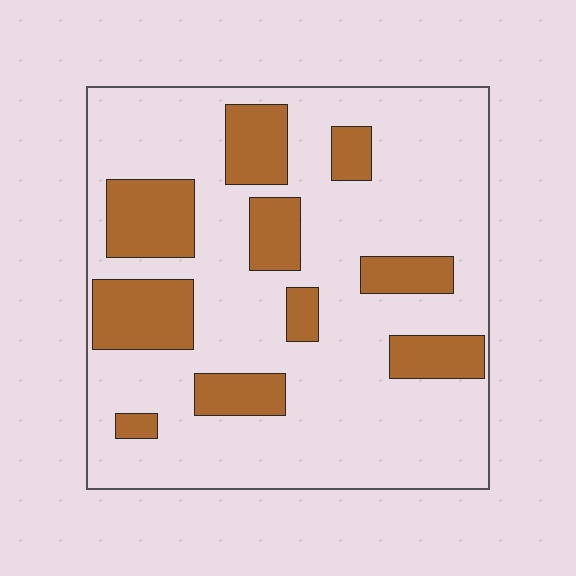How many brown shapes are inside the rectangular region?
10.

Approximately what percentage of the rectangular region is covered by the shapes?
Approximately 25%.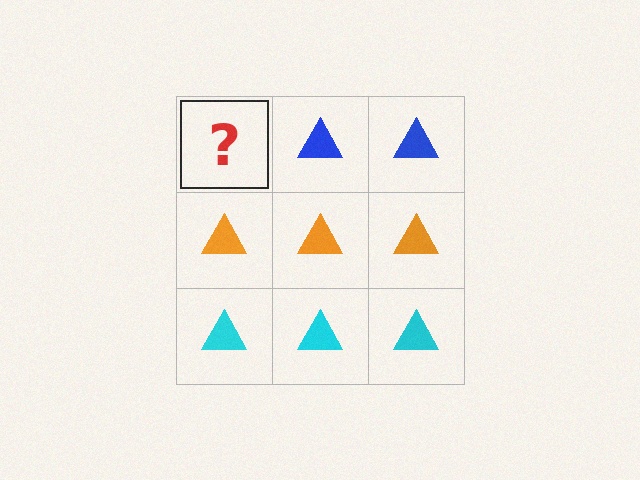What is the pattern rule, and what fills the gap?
The rule is that each row has a consistent color. The gap should be filled with a blue triangle.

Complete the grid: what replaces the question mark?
The question mark should be replaced with a blue triangle.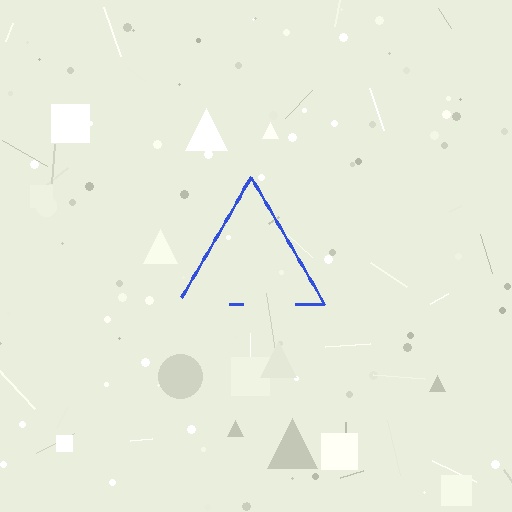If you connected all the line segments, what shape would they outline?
They would outline a triangle.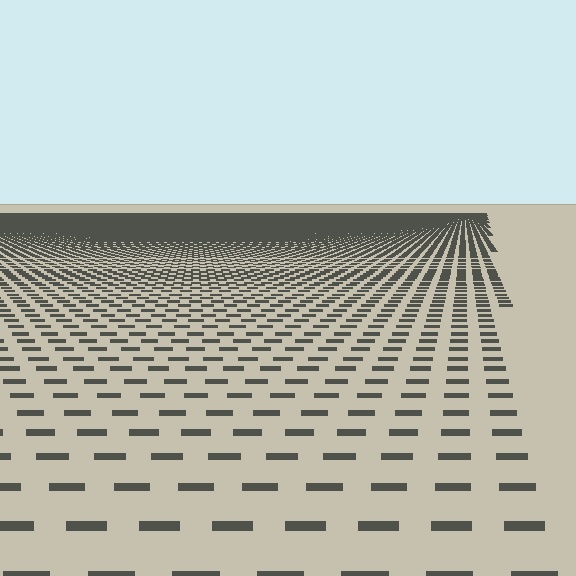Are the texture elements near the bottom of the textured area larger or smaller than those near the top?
Larger. Near the bottom, elements are closer to the viewer and appear at a bigger on-screen size.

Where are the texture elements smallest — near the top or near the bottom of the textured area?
Near the top.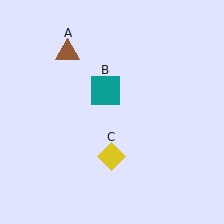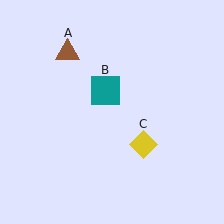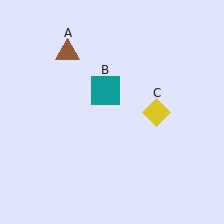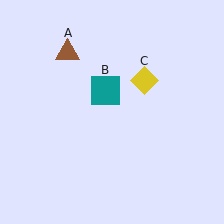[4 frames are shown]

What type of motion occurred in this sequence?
The yellow diamond (object C) rotated counterclockwise around the center of the scene.